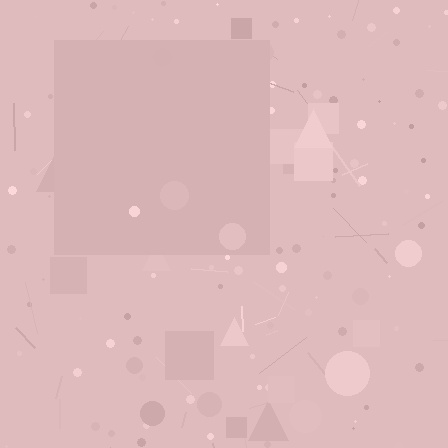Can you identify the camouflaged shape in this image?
The camouflaged shape is a square.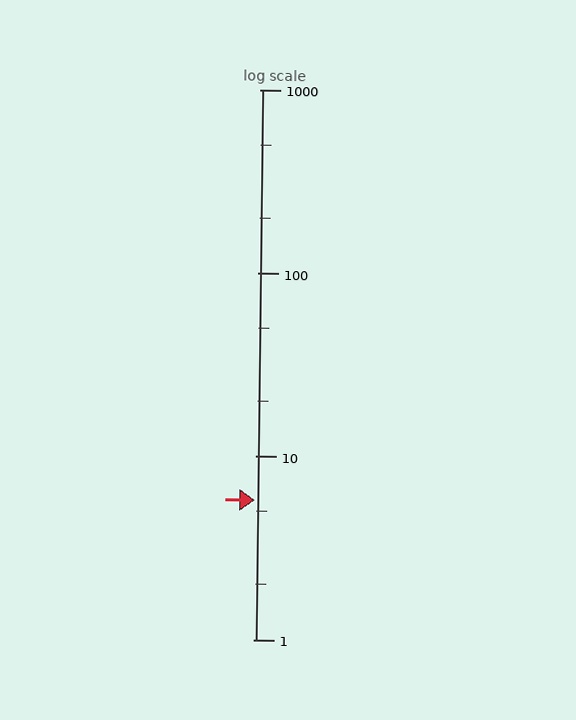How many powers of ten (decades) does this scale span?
The scale spans 3 decades, from 1 to 1000.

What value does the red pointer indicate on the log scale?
The pointer indicates approximately 5.8.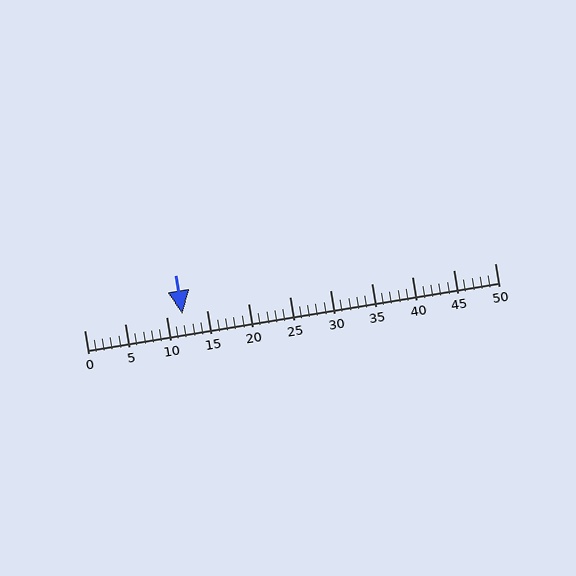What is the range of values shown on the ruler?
The ruler shows values from 0 to 50.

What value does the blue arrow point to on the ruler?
The blue arrow points to approximately 12.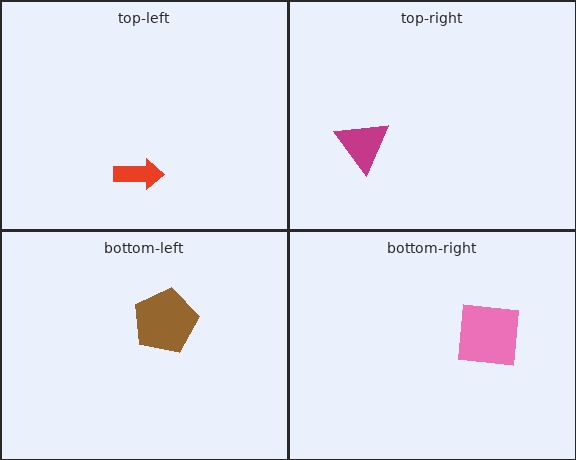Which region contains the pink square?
The bottom-right region.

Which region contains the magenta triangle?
The top-right region.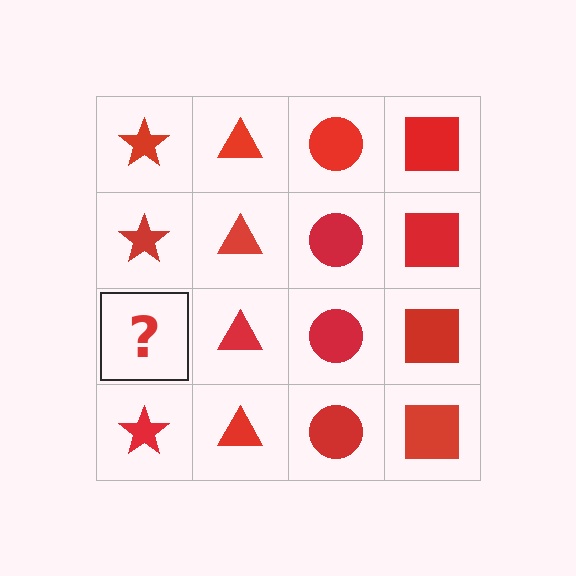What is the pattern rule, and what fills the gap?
The rule is that each column has a consistent shape. The gap should be filled with a red star.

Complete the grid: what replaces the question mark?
The question mark should be replaced with a red star.